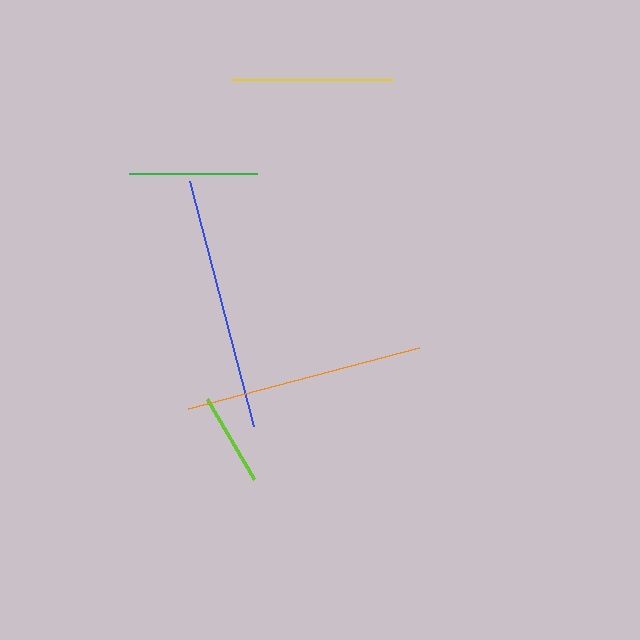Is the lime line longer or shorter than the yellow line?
The yellow line is longer than the lime line.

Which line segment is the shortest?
The lime line is the shortest at approximately 93 pixels.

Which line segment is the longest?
The blue line is the longest at approximately 253 pixels.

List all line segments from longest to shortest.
From longest to shortest: blue, orange, yellow, green, lime.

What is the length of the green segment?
The green segment is approximately 128 pixels long.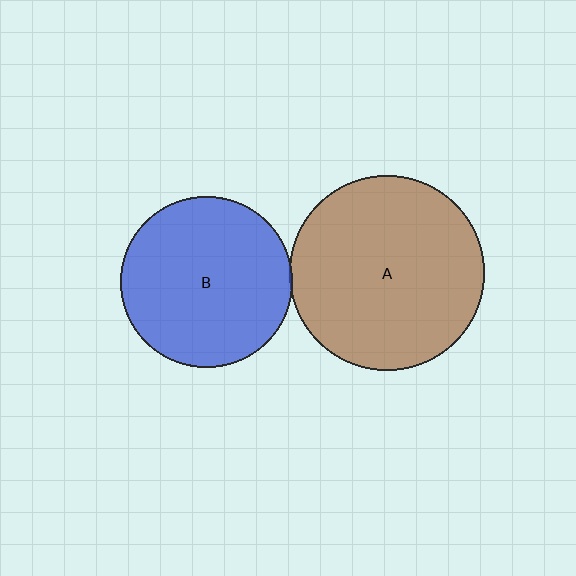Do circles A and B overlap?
Yes.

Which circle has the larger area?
Circle A (brown).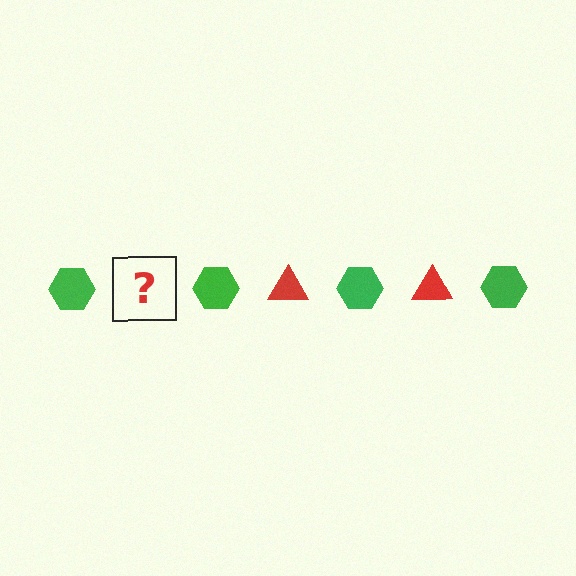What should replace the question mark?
The question mark should be replaced with a red triangle.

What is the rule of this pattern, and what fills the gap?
The rule is that the pattern alternates between green hexagon and red triangle. The gap should be filled with a red triangle.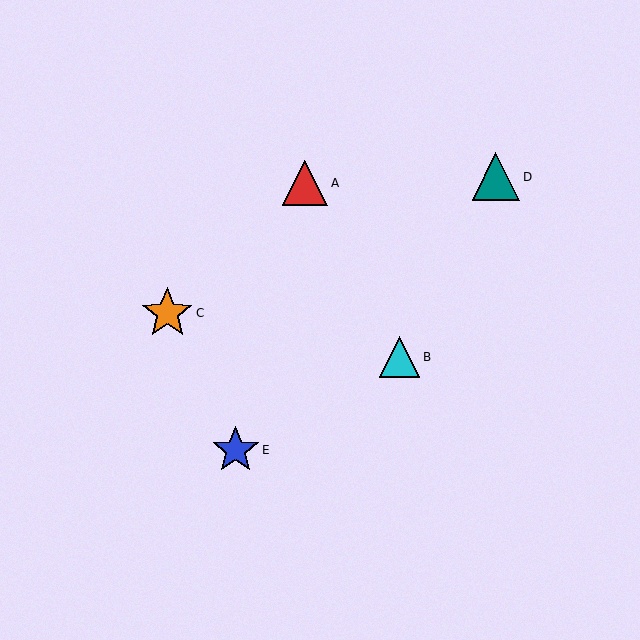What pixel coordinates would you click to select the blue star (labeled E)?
Click at (236, 450) to select the blue star E.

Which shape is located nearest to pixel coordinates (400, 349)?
The cyan triangle (labeled B) at (400, 357) is nearest to that location.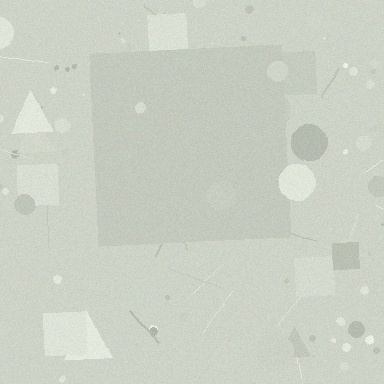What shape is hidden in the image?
A square is hidden in the image.